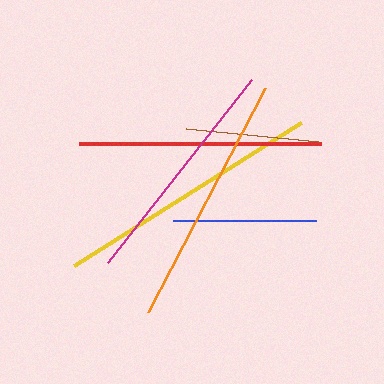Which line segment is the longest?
The yellow line is the longest at approximately 269 pixels.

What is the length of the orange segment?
The orange segment is approximately 253 pixels long.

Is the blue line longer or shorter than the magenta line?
The magenta line is longer than the blue line.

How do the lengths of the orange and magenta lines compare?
The orange and magenta lines are approximately the same length.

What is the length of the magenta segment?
The magenta segment is approximately 233 pixels long.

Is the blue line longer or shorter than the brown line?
The blue line is longer than the brown line.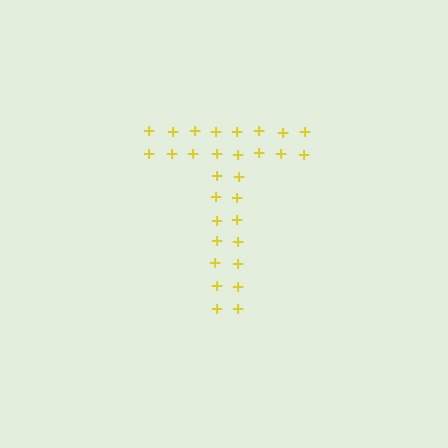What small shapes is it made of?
It is made of small plus signs.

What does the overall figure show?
The overall figure shows the letter T.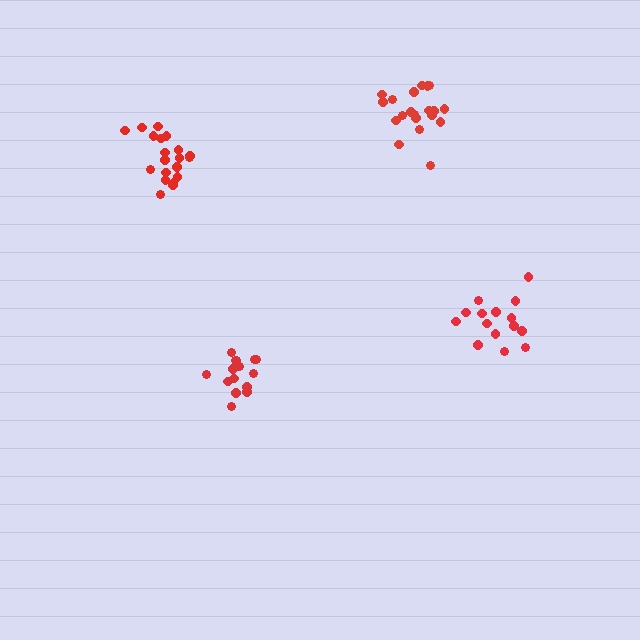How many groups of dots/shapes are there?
There are 4 groups.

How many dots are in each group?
Group 1: 21 dots, Group 2: 15 dots, Group 3: 20 dots, Group 4: 15 dots (71 total).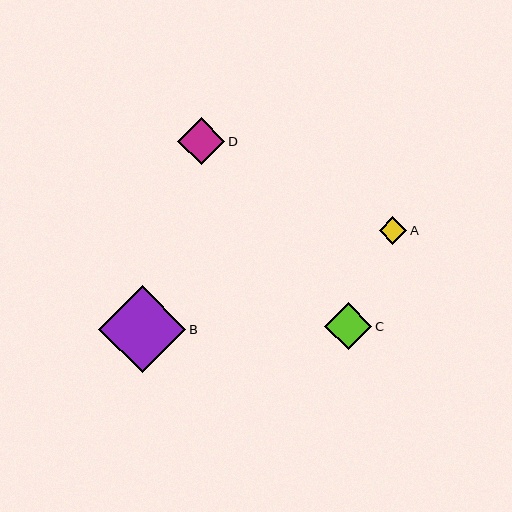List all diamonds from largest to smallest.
From largest to smallest: B, C, D, A.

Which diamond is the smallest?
Diamond A is the smallest with a size of approximately 27 pixels.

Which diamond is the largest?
Diamond B is the largest with a size of approximately 87 pixels.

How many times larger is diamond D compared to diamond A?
Diamond D is approximately 1.7 times the size of diamond A.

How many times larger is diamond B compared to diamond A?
Diamond B is approximately 3.2 times the size of diamond A.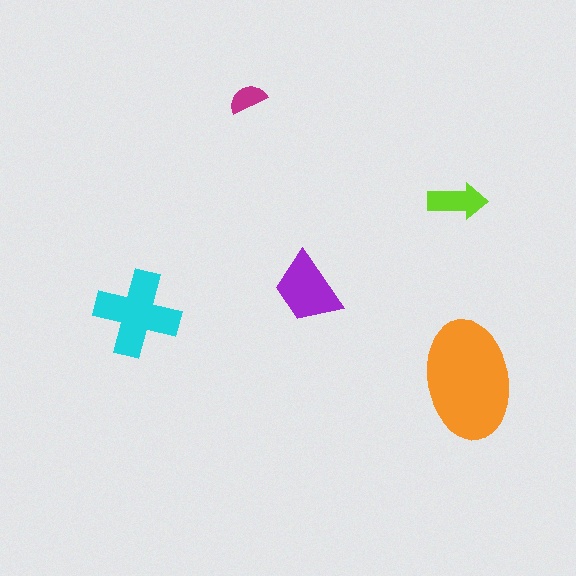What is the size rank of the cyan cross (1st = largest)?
2nd.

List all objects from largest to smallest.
The orange ellipse, the cyan cross, the purple trapezoid, the lime arrow, the magenta semicircle.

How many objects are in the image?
There are 5 objects in the image.